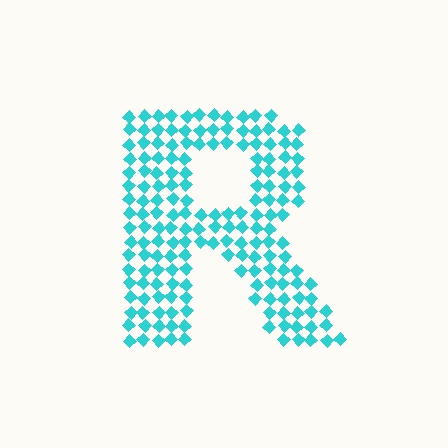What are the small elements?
The small elements are diamonds.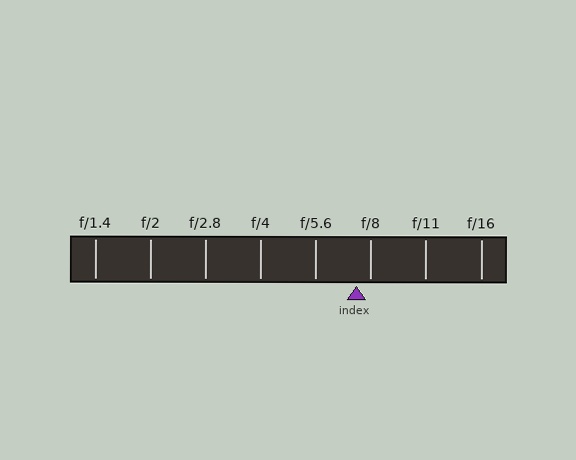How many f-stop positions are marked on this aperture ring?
There are 8 f-stop positions marked.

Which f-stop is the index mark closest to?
The index mark is closest to f/8.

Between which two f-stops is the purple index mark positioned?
The index mark is between f/5.6 and f/8.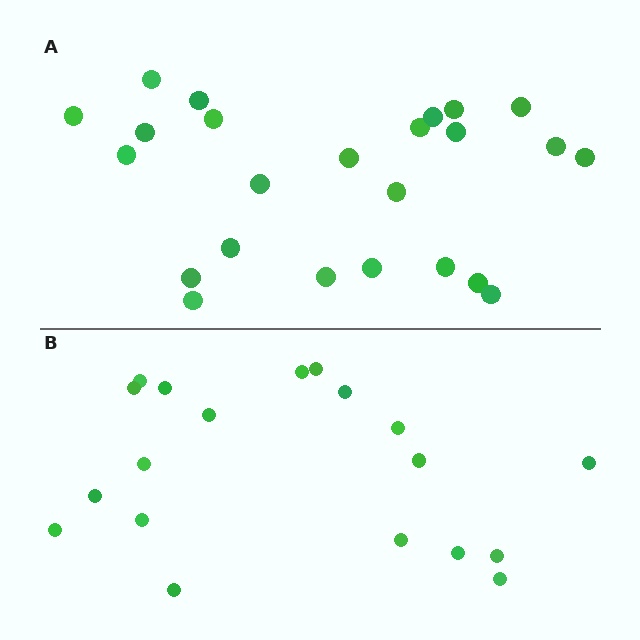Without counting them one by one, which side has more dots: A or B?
Region A (the top region) has more dots.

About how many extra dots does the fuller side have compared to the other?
Region A has about 5 more dots than region B.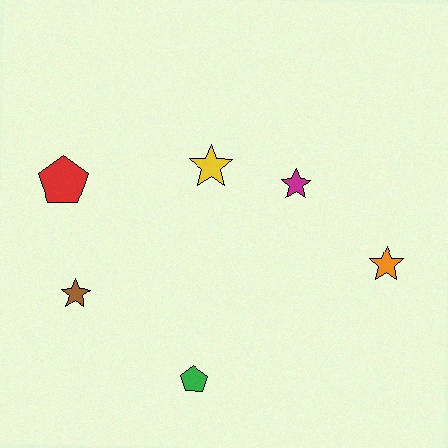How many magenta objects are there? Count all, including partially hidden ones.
There is 1 magenta object.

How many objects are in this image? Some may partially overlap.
There are 6 objects.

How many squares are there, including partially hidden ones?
There are no squares.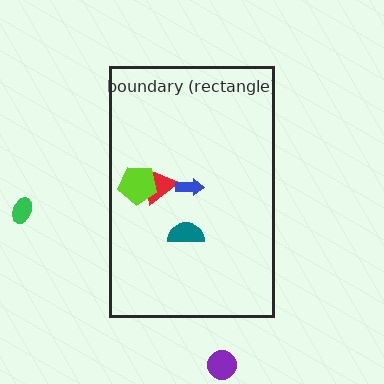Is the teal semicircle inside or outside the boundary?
Inside.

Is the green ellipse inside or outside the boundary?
Outside.